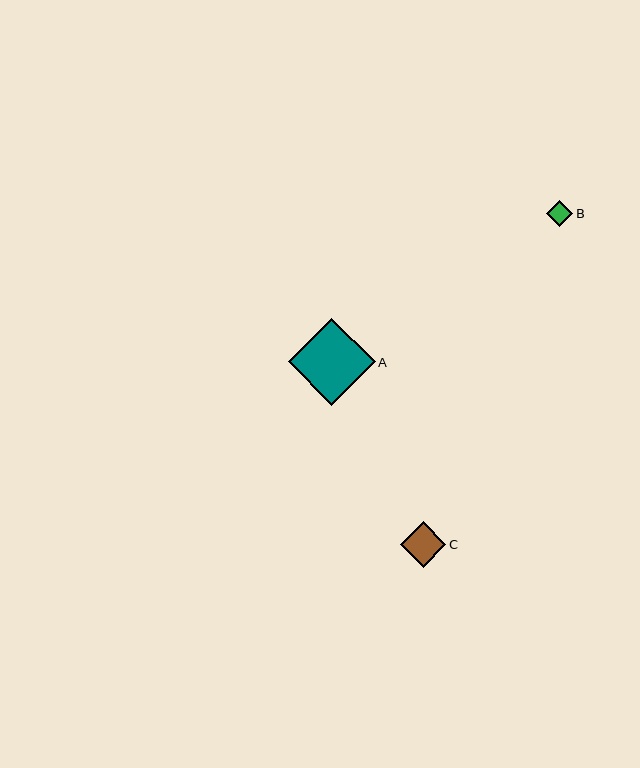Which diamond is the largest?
Diamond A is the largest with a size of approximately 87 pixels.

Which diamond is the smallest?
Diamond B is the smallest with a size of approximately 26 pixels.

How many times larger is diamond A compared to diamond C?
Diamond A is approximately 1.9 times the size of diamond C.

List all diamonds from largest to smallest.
From largest to smallest: A, C, B.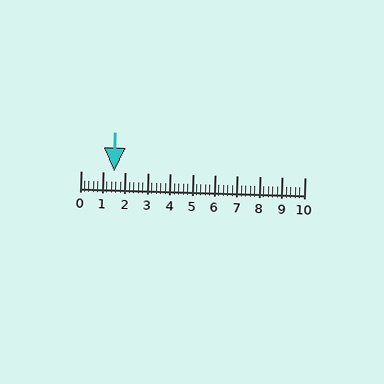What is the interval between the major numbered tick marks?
The major tick marks are spaced 1 units apart.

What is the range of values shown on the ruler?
The ruler shows values from 0 to 10.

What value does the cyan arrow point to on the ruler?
The cyan arrow points to approximately 1.5.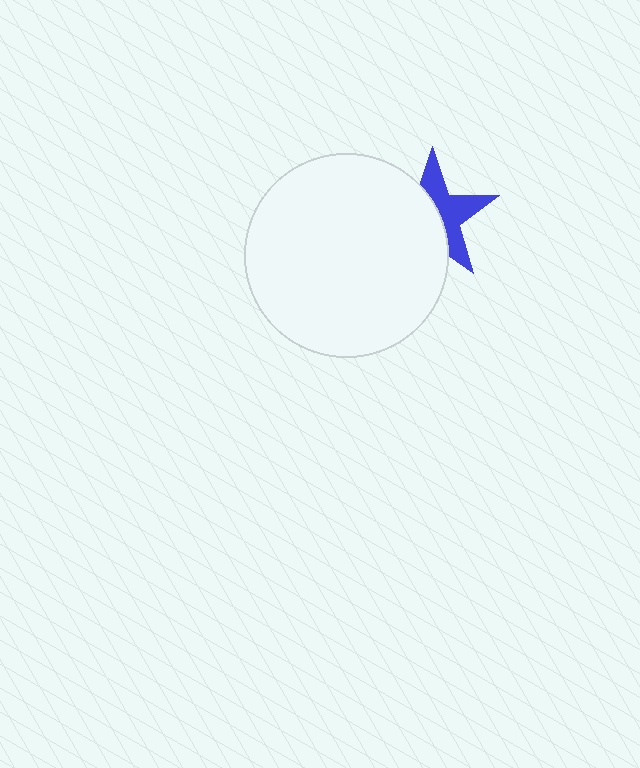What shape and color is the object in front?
The object in front is a white circle.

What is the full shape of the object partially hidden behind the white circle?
The partially hidden object is a blue star.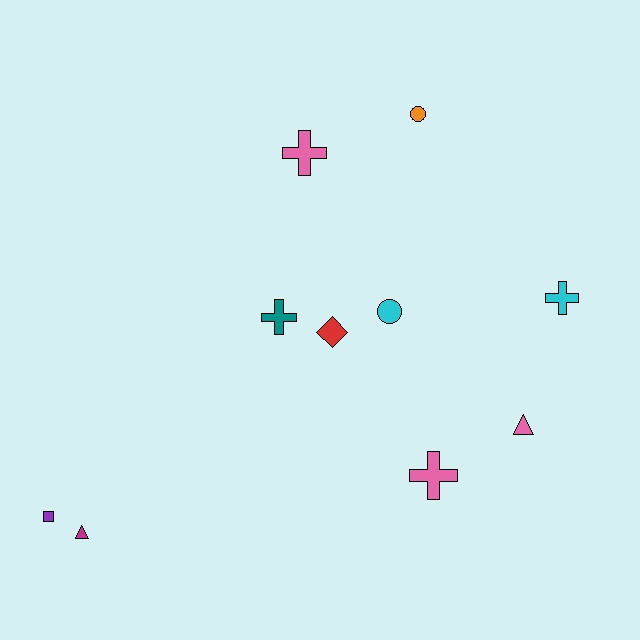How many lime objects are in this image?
There are no lime objects.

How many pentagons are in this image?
There are no pentagons.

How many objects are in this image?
There are 10 objects.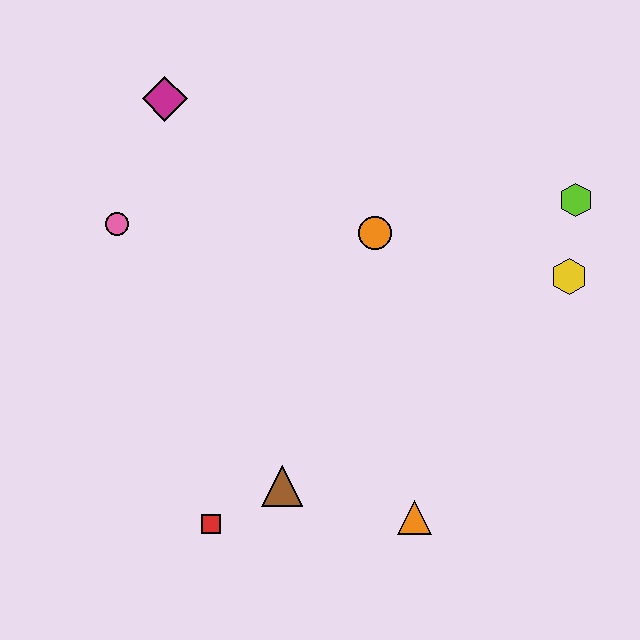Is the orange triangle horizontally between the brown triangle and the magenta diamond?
No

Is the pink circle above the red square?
Yes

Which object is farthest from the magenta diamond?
The orange triangle is farthest from the magenta diamond.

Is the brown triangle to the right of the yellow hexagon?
No